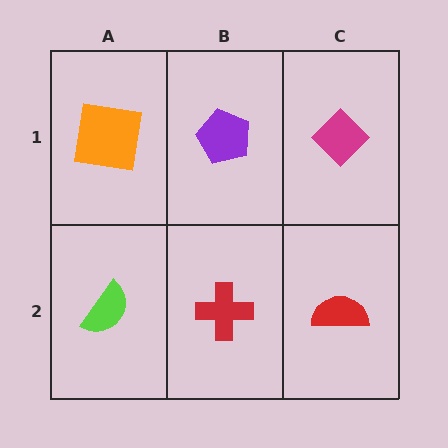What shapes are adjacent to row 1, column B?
A red cross (row 2, column B), an orange square (row 1, column A), a magenta diamond (row 1, column C).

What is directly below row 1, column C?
A red semicircle.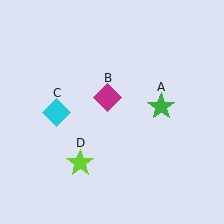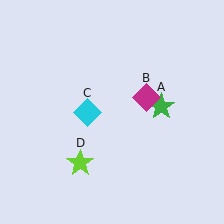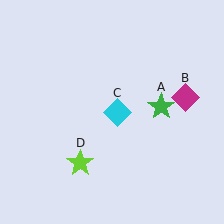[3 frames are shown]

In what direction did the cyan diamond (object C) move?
The cyan diamond (object C) moved right.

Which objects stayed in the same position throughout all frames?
Green star (object A) and lime star (object D) remained stationary.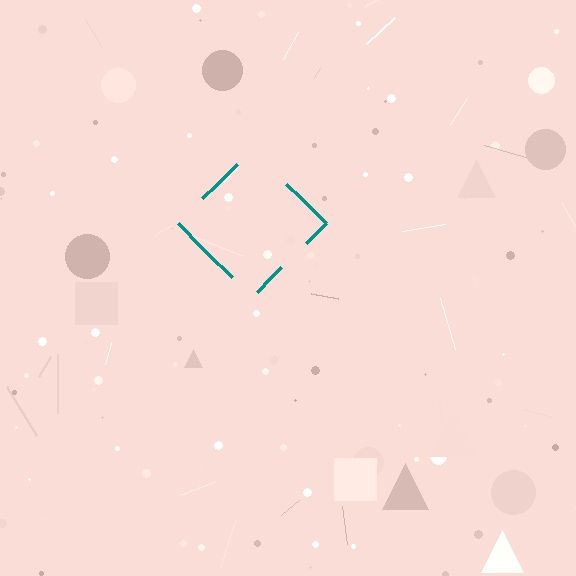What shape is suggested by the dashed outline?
The dashed outline suggests a diamond.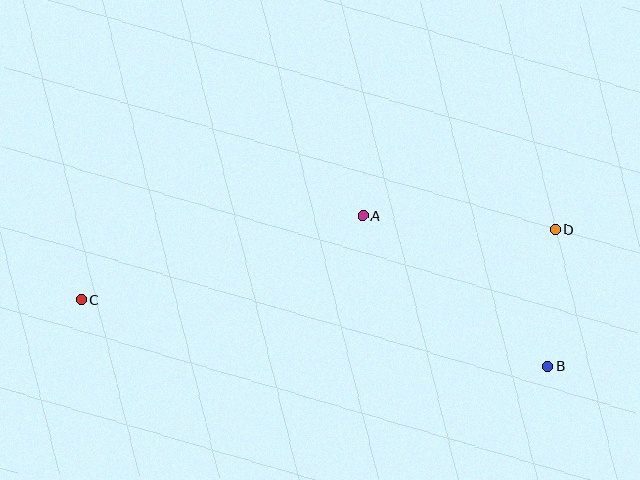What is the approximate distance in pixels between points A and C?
The distance between A and C is approximately 294 pixels.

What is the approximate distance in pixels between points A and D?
The distance between A and D is approximately 193 pixels.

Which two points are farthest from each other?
Points C and D are farthest from each other.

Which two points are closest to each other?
Points B and D are closest to each other.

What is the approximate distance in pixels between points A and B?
The distance between A and B is approximately 239 pixels.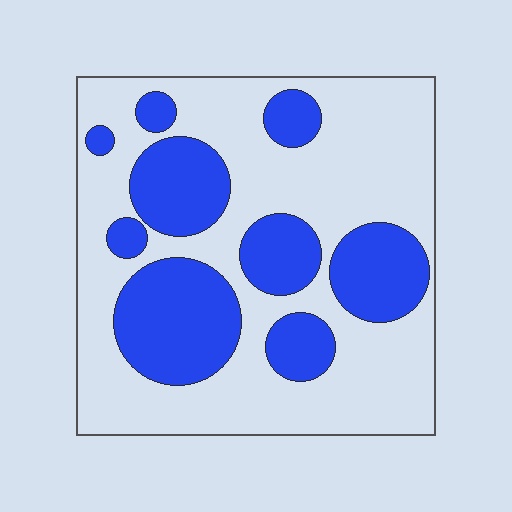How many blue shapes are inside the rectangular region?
9.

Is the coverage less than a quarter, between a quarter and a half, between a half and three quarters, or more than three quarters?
Between a quarter and a half.